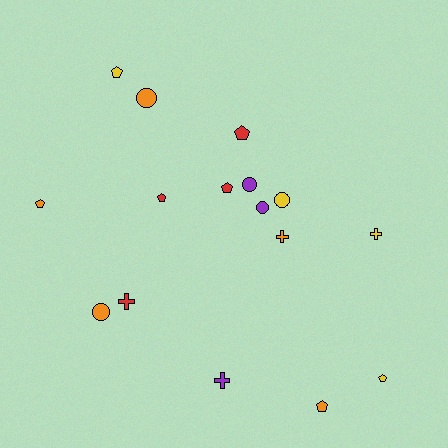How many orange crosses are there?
There is 1 orange cross.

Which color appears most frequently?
Orange, with 5 objects.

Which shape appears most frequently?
Pentagon, with 7 objects.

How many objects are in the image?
There are 16 objects.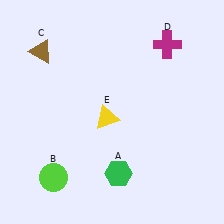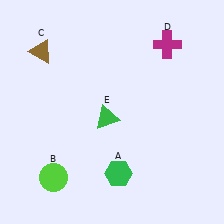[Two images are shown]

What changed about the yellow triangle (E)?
In Image 1, E is yellow. In Image 2, it changed to green.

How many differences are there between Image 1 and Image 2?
There is 1 difference between the two images.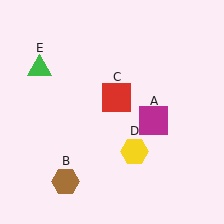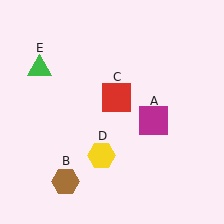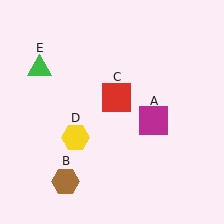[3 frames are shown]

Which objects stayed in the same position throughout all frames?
Magenta square (object A) and brown hexagon (object B) and red square (object C) and green triangle (object E) remained stationary.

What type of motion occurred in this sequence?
The yellow hexagon (object D) rotated clockwise around the center of the scene.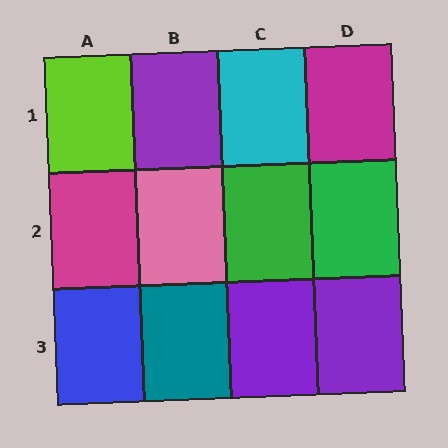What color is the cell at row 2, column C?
Green.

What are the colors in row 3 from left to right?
Blue, teal, purple, purple.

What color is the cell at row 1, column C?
Cyan.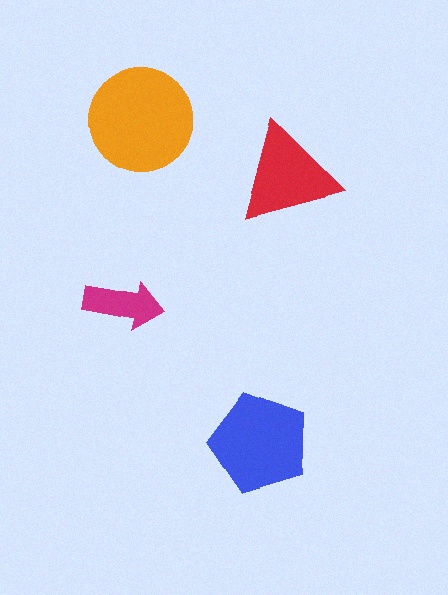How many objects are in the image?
There are 4 objects in the image.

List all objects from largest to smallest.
The orange circle, the blue pentagon, the red triangle, the magenta arrow.